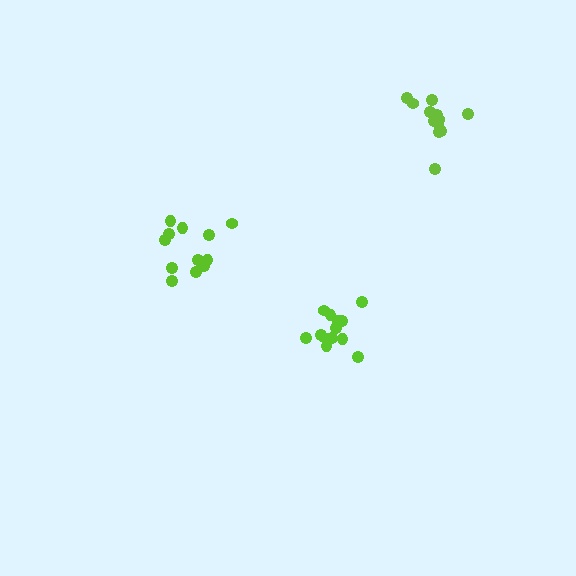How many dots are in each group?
Group 1: 13 dots, Group 2: 12 dots, Group 3: 12 dots (37 total).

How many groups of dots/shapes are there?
There are 3 groups.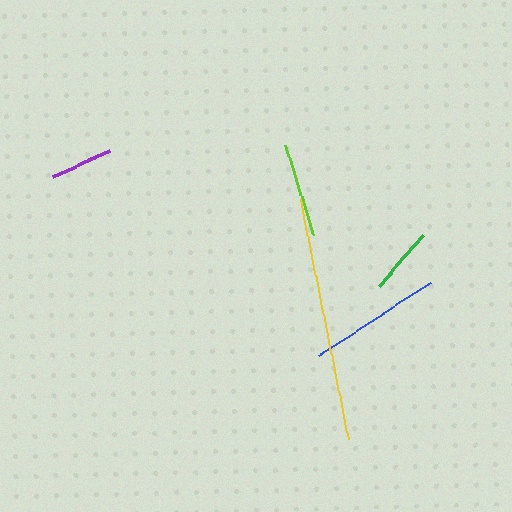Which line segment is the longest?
The yellow line is the longest at approximately 244 pixels.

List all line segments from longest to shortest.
From longest to shortest: yellow, blue, lime, green, purple.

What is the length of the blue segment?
The blue segment is approximately 135 pixels long.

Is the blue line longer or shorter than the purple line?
The blue line is longer than the purple line.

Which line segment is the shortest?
The purple line is the shortest at approximately 63 pixels.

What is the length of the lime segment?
The lime segment is approximately 94 pixels long.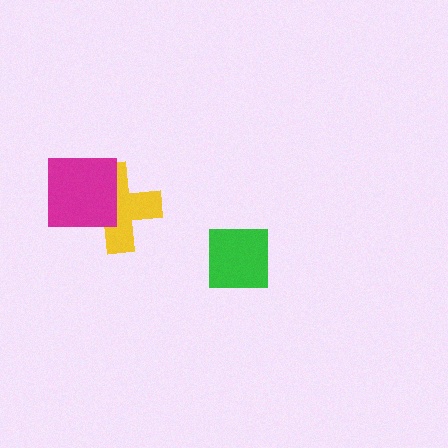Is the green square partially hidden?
No, no other shape covers it.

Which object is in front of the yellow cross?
The magenta square is in front of the yellow cross.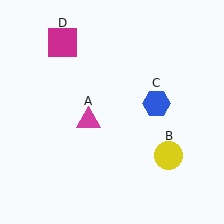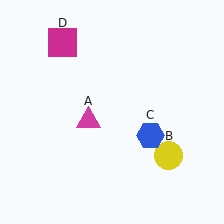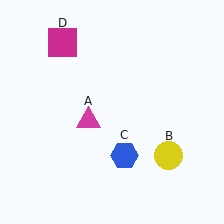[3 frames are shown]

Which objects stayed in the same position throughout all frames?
Magenta triangle (object A) and yellow circle (object B) and magenta square (object D) remained stationary.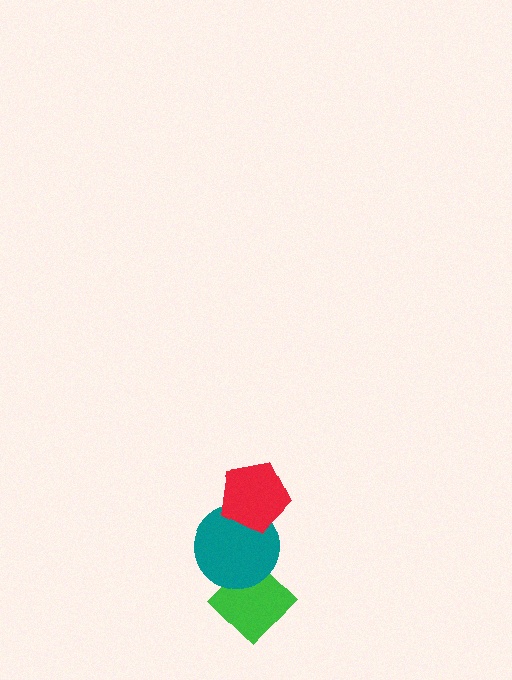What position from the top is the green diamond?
The green diamond is 3rd from the top.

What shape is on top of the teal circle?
The red pentagon is on top of the teal circle.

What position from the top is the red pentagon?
The red pentagon is 1st from the top.